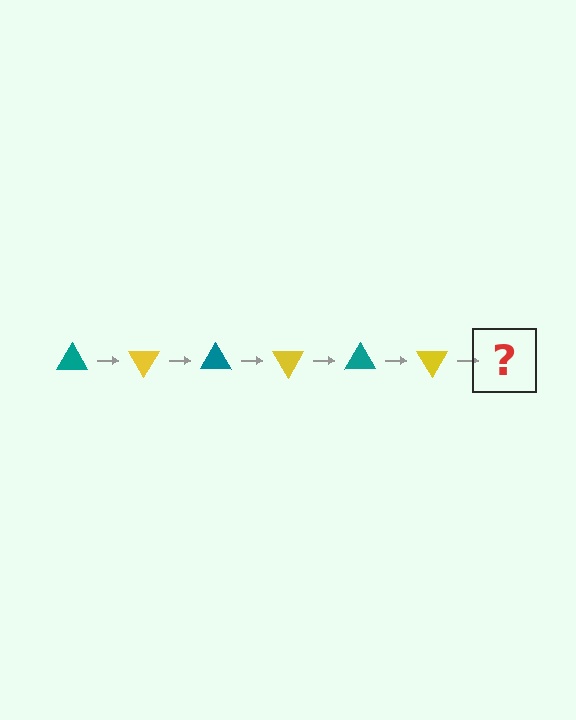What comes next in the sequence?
The next element should be a teal triangle, rotated 360 degrees from the start.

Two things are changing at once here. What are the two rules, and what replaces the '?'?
The two rules are that it rotates 60 degrees each step and the color cycles through teal and yellow. The '?' should be a teal triangle, rotated 360 degrees from the start.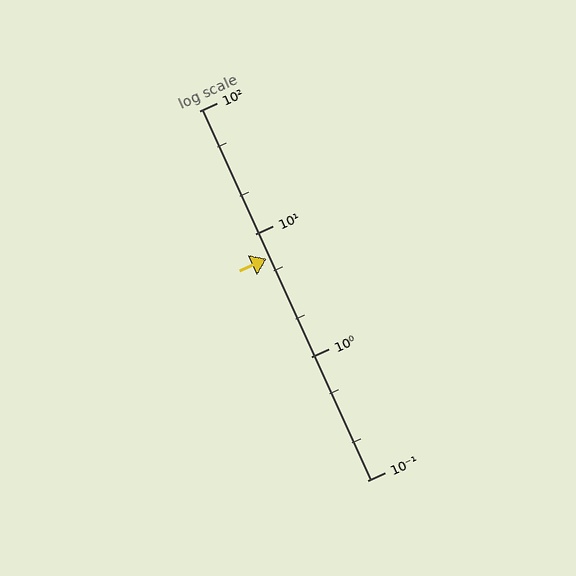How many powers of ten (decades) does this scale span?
The scale spans 3 decades, from 0.1 to 100.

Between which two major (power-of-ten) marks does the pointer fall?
The pointer is between 1 and 10.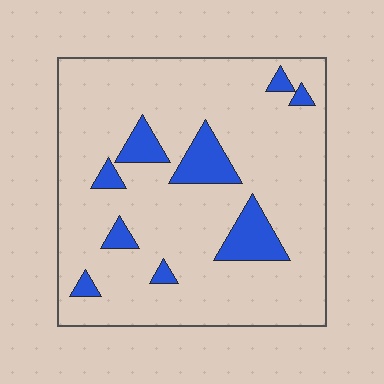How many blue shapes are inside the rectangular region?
9.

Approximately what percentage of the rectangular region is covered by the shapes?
Approximately 15%.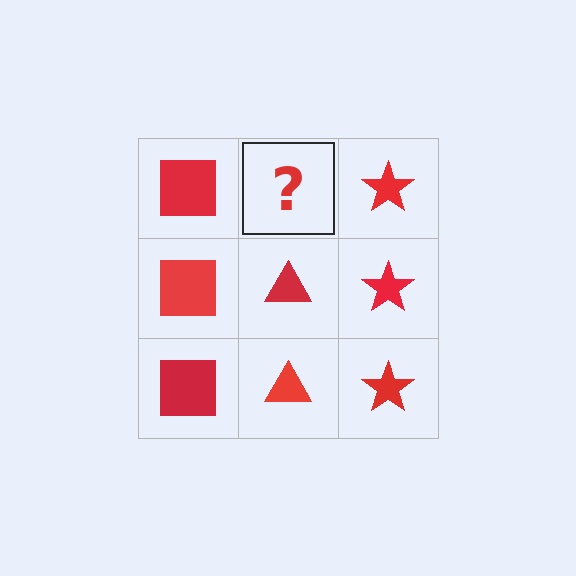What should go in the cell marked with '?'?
The missing cell should contain a red triangle.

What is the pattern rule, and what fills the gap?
The rule is that each column has a consistent shape. The gap should be filled with a red triangle.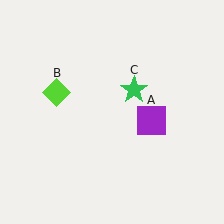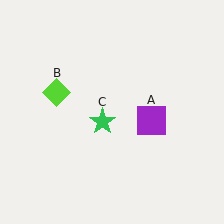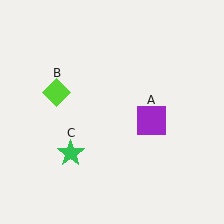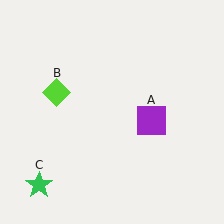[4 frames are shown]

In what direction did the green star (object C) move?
The green star (object C) moved down and to the left.